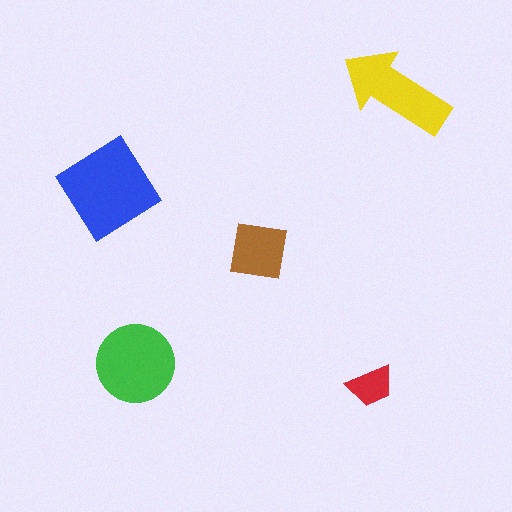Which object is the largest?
The blue diamond.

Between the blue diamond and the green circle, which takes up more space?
The blue diamond.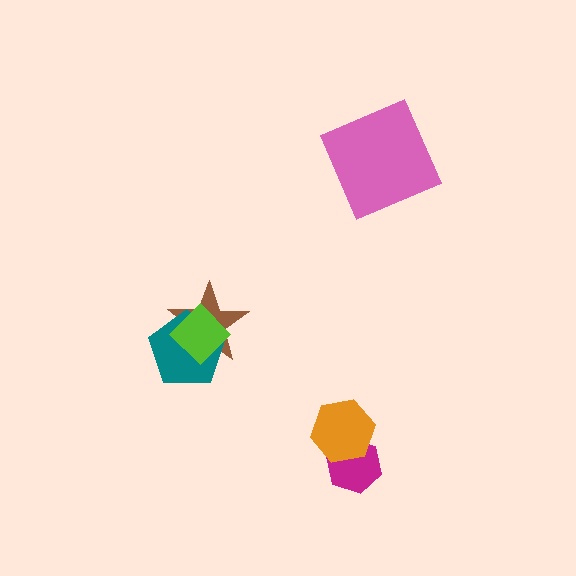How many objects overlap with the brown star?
2 objects overlap with the brown star.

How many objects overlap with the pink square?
0 objects overlap with the pink square.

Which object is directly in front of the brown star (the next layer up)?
The teal pentagon is directly in front of the brown star.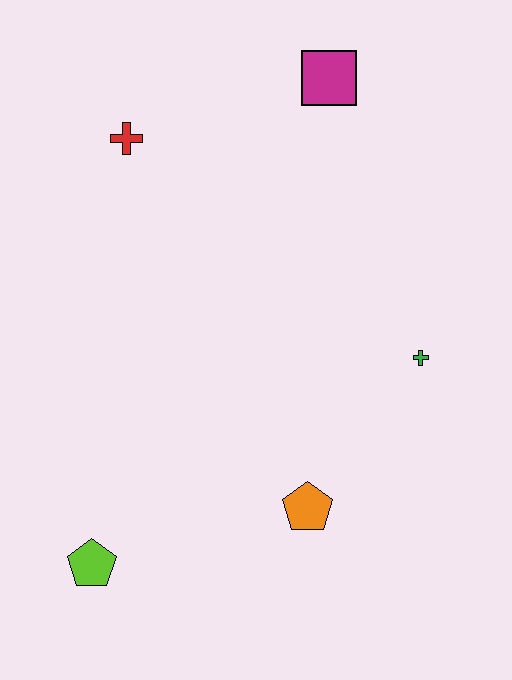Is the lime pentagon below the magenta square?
Yes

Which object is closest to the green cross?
The orange pentagon is closest to the green cross.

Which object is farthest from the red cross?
The lime pentagon is farthest from the red cross.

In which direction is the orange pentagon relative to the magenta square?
The orange pentagon is below the magenta square.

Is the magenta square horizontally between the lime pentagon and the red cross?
No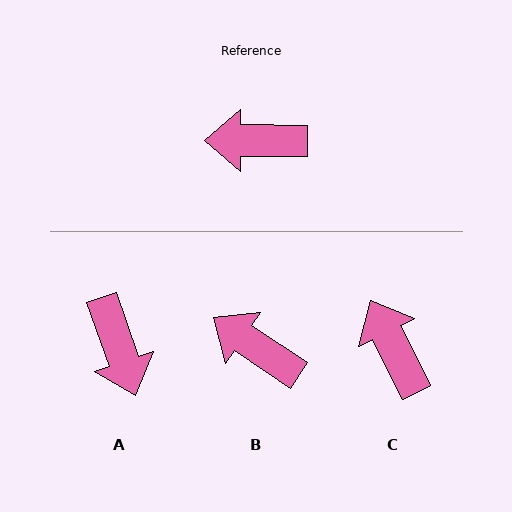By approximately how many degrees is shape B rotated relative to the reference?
Approximately 34 degrees clockwise.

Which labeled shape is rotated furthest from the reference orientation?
A, about 110 degrees away.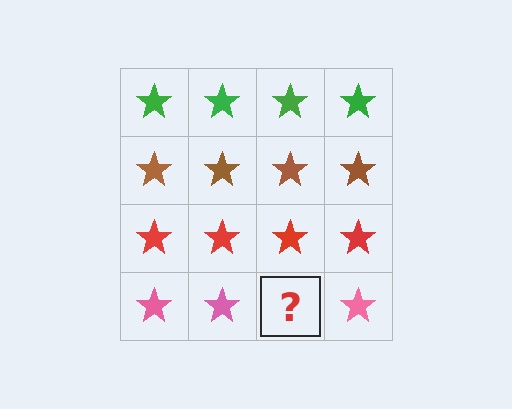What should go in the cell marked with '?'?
The missing cell should contain a pink star.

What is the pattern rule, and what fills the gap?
The rule is that each row has a consistent color. The gap should be filled with a pink star.